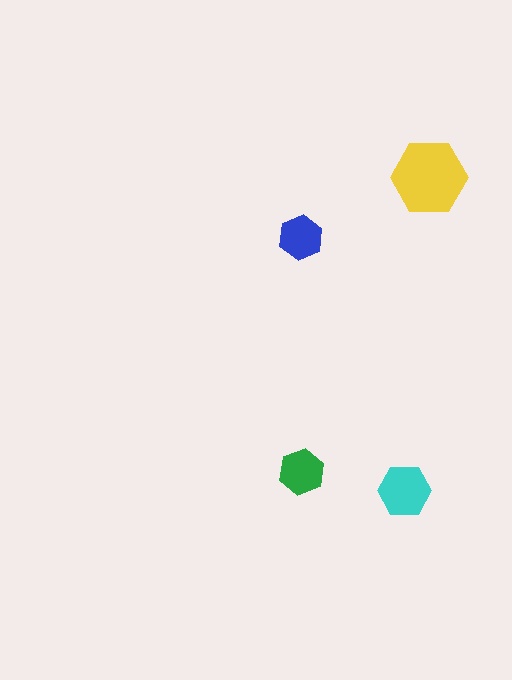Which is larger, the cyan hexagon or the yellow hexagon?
The yellow one.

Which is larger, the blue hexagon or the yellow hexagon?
The yellow one.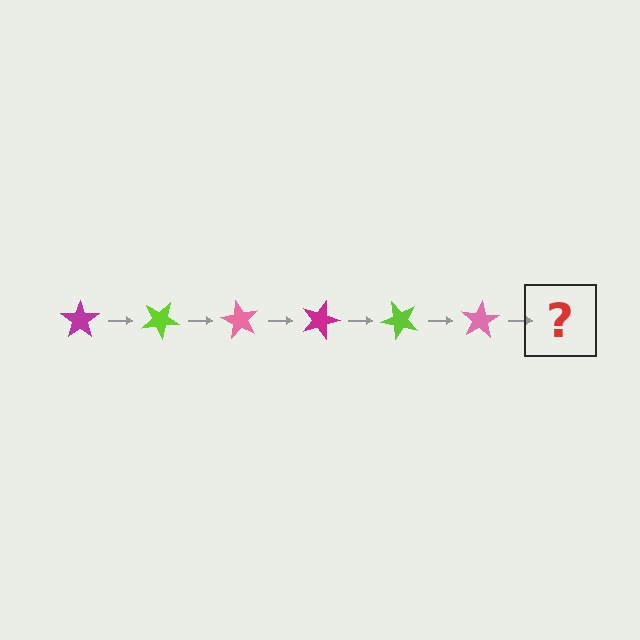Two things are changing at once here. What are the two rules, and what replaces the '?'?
The two rules are that it rotates 30 degrees each step and the color cycles through magenta, lime, and pink. The '?' should be a magenta star, rotated 180 degrees from the start.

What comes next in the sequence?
The next element should be a magenta star, rotated 180 degrees from the start.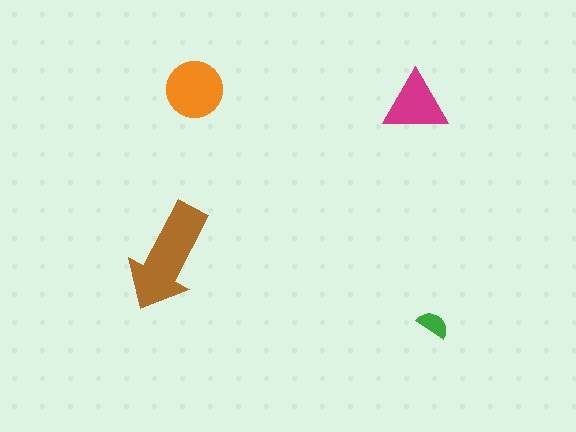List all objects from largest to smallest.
The brown arrow, the orange circle, the magenta triangle, the green semicircle.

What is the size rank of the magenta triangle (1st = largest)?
3rd.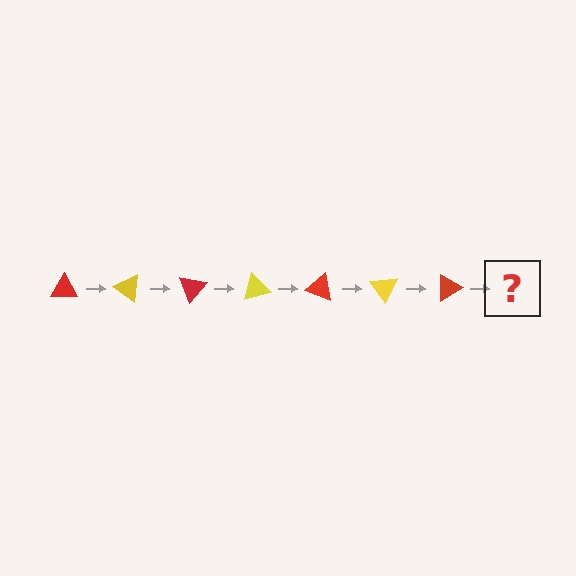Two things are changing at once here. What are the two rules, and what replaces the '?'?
The two rules are that it rotates 35 degrees each step and the color cycles through red and yellow. The '?' should be a yellow triangle, rotated 245 degrees from the start.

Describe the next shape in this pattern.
It should be a yellow triangle, rotated 245 degrees from the start.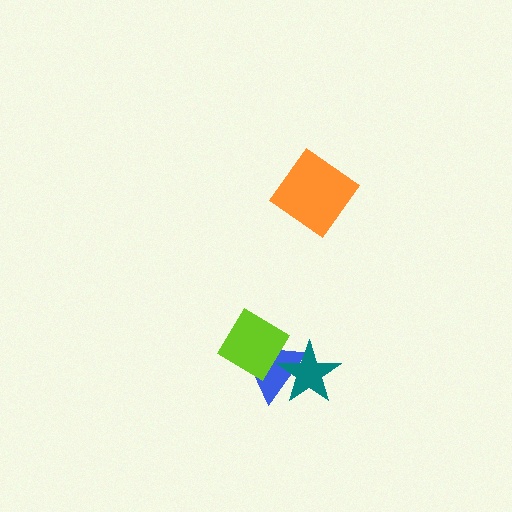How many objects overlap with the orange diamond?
0 objects overlap with the orange diamond.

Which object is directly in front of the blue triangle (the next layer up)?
The lime diamond is directly in front of the blue triangle.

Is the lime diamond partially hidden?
No, no other shape covers it.